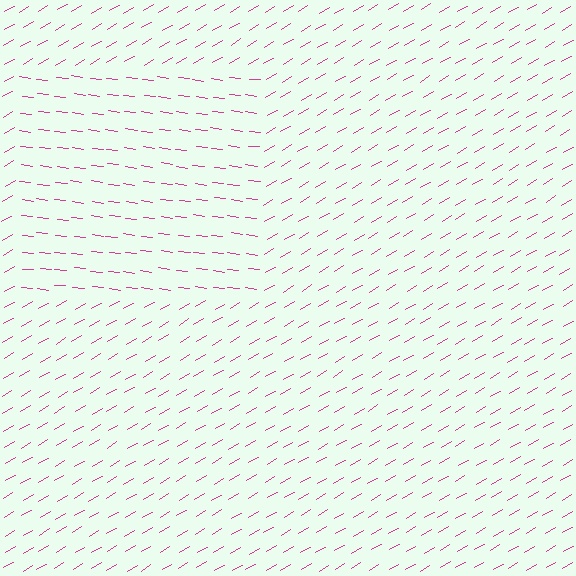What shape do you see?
I see a rectangle.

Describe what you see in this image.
The image is filled with small magenta line segments. A rectangle region in the image has lines oriented differently from the surrounding lines, creating a visible texture boundary.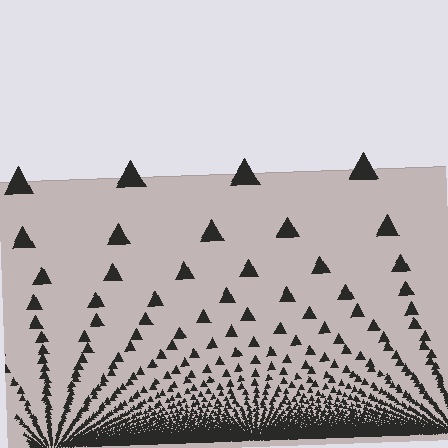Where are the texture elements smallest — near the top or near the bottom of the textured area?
Near the bottom.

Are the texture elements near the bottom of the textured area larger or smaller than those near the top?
Smaller. The gradient is inverted — elements near the bottom are smaller and denser.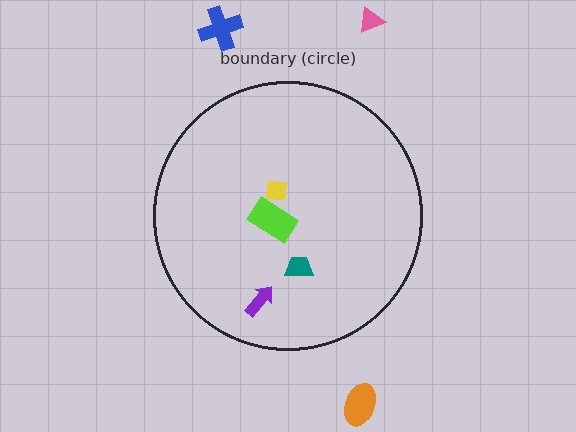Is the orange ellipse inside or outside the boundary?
Outside.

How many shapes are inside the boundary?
4 inside, 3 outside.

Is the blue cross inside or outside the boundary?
Outside.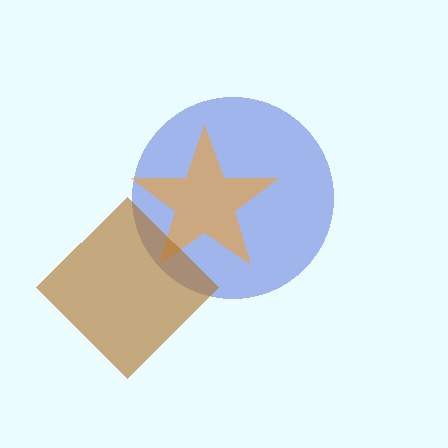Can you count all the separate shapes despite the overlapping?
Yes, there are 3 separate shapes.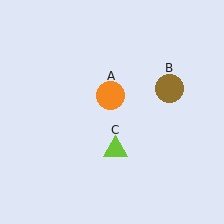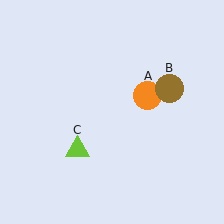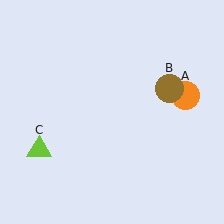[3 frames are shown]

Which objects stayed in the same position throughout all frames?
Brown circle (object B) remained stationary.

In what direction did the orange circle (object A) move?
The orange circle (object A) moved right.